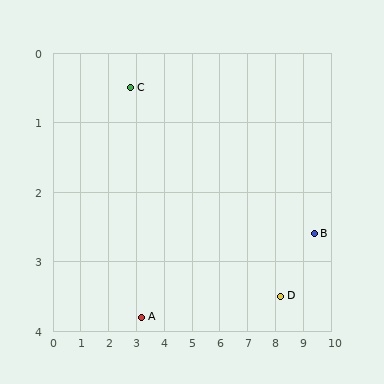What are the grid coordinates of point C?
Point C is at approximately (2.8, 0.5).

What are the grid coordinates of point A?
Point A is at approximately (3.2, 3.8).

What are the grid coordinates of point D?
Point D is at approximately (8.2, 3.5).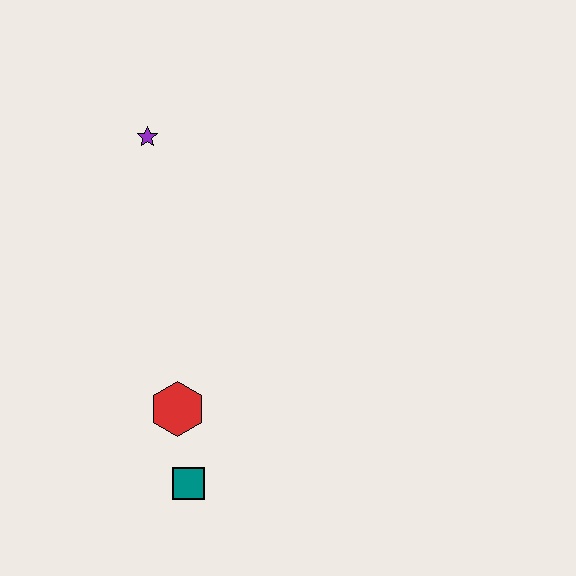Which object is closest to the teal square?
The red hexagon is closest to the teal square.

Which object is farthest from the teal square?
The purple star is farthest from the teal square.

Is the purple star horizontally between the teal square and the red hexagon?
No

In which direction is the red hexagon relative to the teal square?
The red hexagon is above the teal square.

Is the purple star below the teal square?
No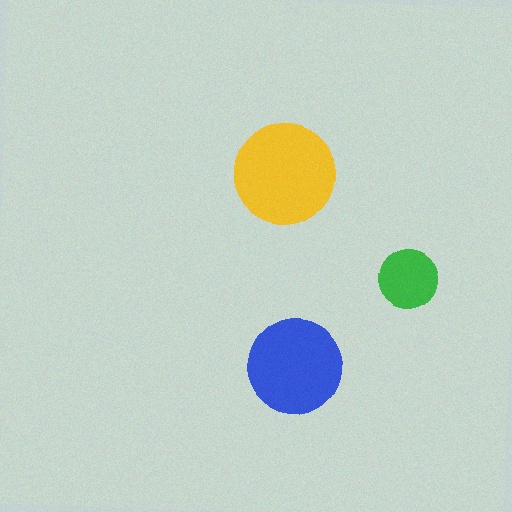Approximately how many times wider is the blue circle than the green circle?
About 1.5 times wider.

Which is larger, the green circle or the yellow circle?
The yellow one.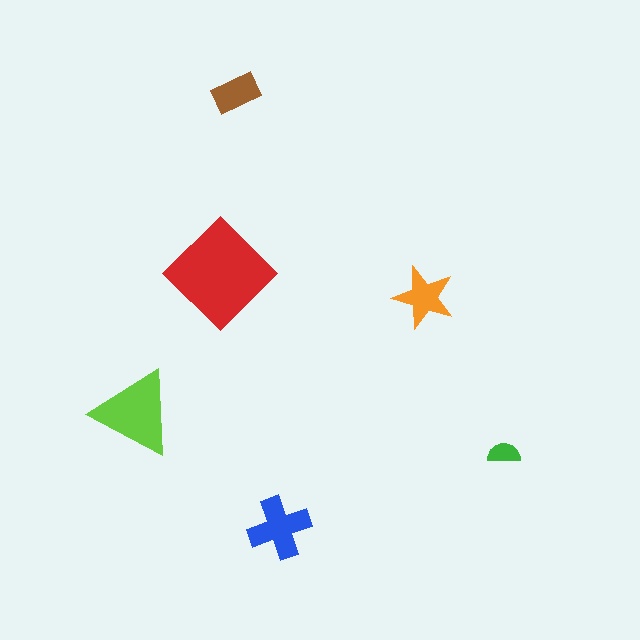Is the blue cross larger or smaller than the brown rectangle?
Larger.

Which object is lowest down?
The blue cross is bottommost.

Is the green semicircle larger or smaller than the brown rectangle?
Smaller.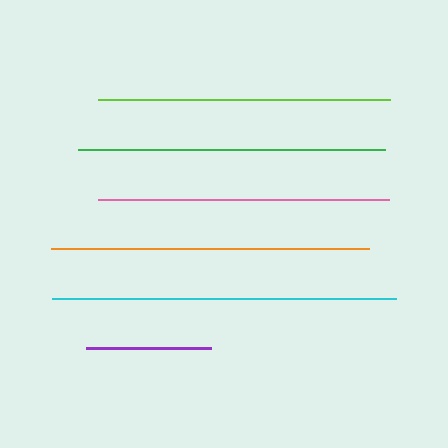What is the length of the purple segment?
The purple segment is approximately 125 pixels long.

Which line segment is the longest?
The cyan line is the longest at approximately 344 pixels.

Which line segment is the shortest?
The purple line is the shortest at approximately 125 pixels.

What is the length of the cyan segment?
The cyan segment is approximately 344 pixels long.